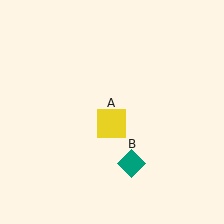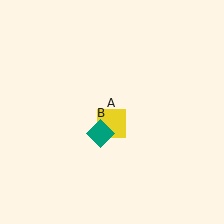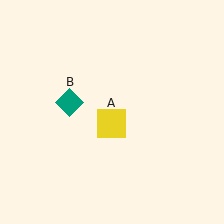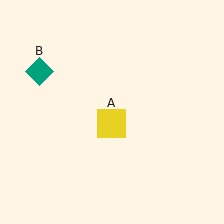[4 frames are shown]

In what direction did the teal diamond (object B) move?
The teal diamond (object B) moved up and to the left.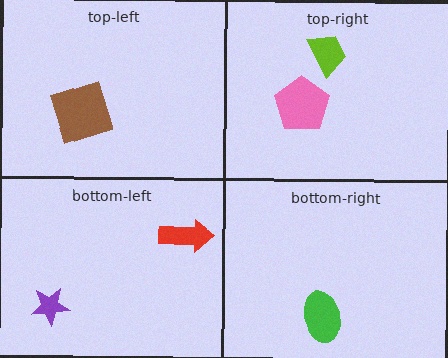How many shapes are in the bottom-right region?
1.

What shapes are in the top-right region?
The pink pentagon, the lime trapezoid.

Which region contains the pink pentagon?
The top-right region.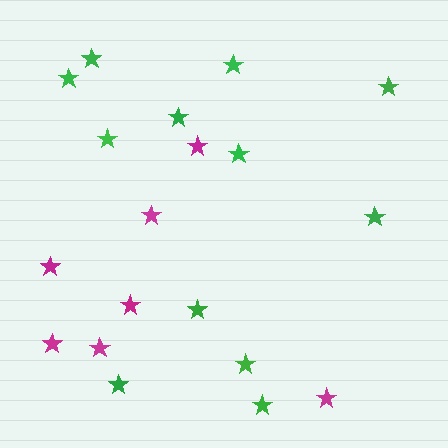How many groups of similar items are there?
There are 2 groups: one group of green stars (12) and one group of magenta stars (7).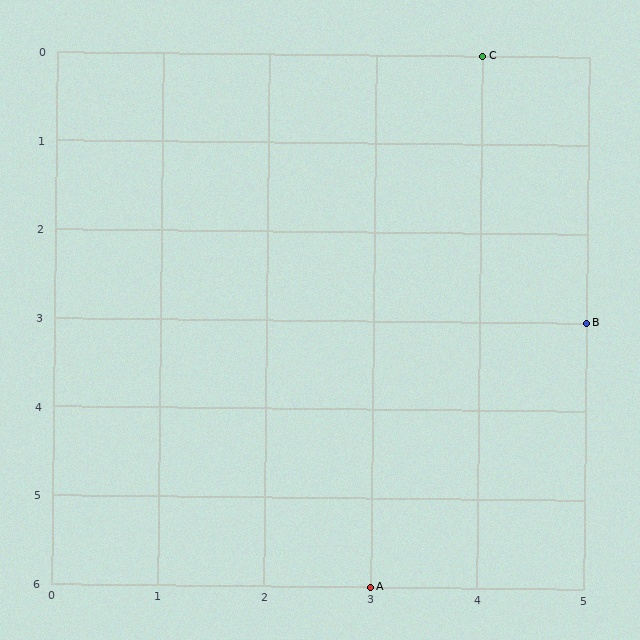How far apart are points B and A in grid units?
Points B and A are 2 columns and 3 rows apart (about 3.6 grid units diagonally).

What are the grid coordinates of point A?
Point A is at grid coordinates (3, 6).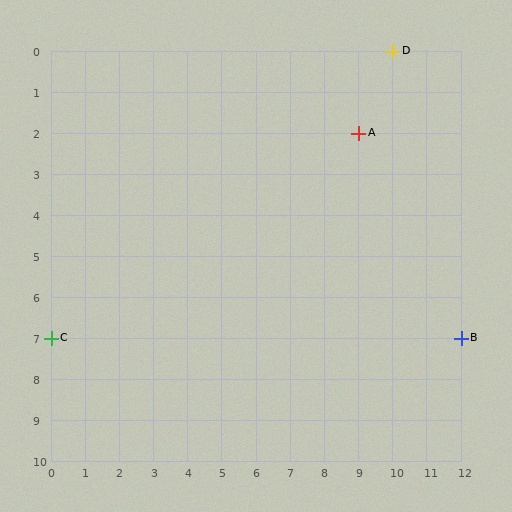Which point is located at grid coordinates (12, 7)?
Point B is at (12, 7).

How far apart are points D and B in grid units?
Points D and B are 2 columns and 7 rows apart (about 7.3 grid units diagonally).